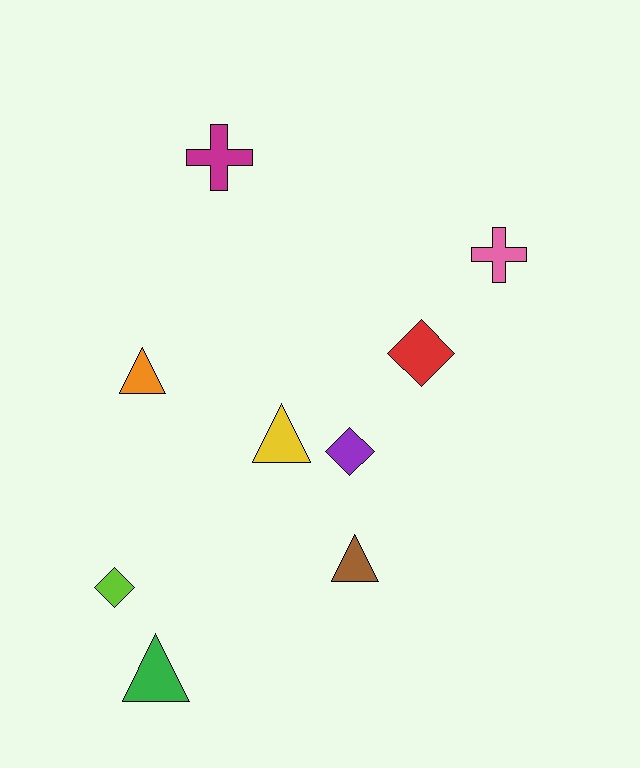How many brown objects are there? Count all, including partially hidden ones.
There is 1 brown object.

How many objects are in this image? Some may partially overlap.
There are 9 objects.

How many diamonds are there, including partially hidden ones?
There are 3 diamonds.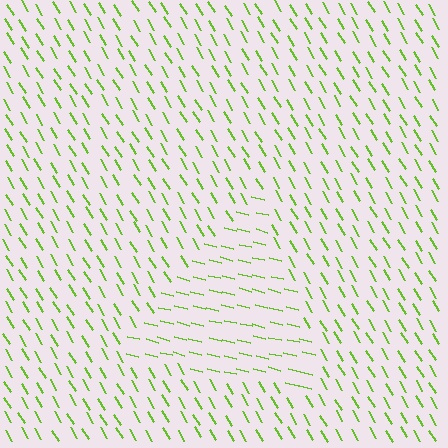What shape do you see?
I see a triangle.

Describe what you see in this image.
The image is filled with small lime line segments. A triangle region in the image has lines oriented differently from the surrounding lines, creating a visible texture boundary.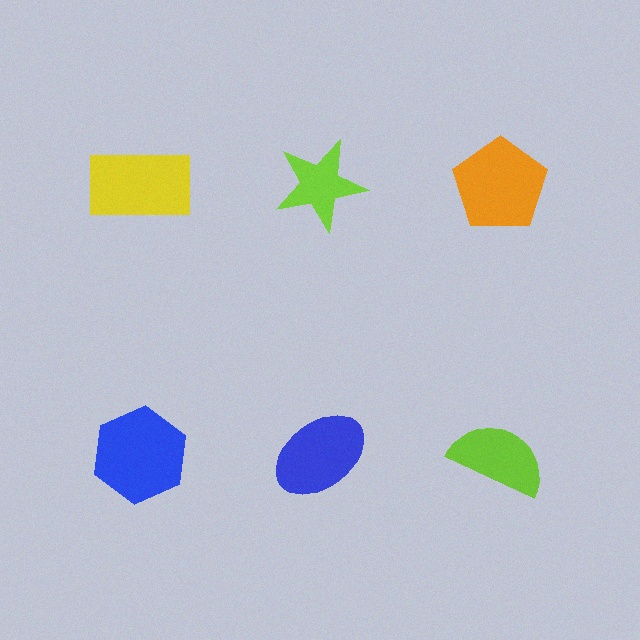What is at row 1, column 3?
An orange pentagon.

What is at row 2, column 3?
A lime semicircle.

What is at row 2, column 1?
A blue hexagon.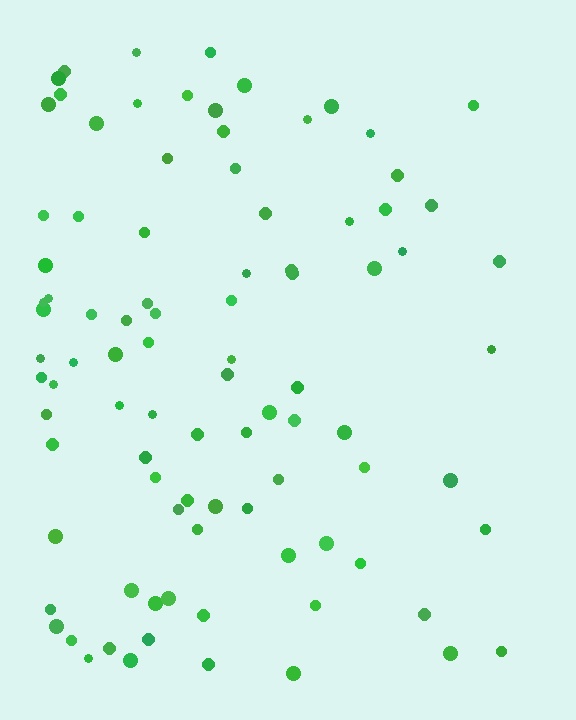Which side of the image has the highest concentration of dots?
The left.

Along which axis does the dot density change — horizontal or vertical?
Horizontal.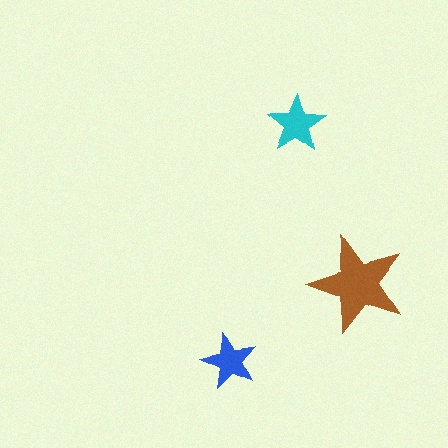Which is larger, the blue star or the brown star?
The brown one.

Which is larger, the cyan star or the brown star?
The brown one.